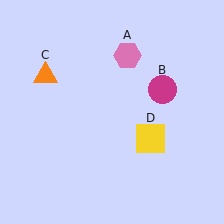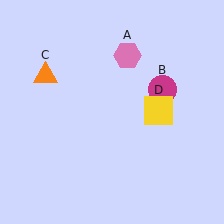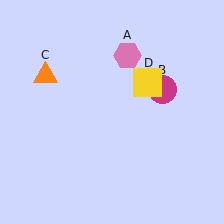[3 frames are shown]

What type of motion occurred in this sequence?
The yellow square (object D) rotated counterclockwise around the center of the scene.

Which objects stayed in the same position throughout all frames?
Pink hexagon (object A) and magenta circle (object B) and orange triangle (object C) remained stationary.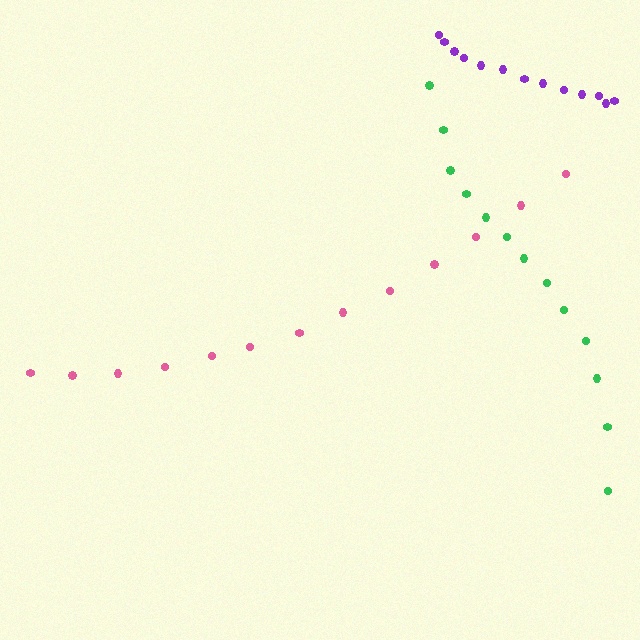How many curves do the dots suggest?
There are 3 distinct paths.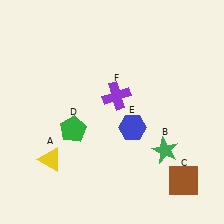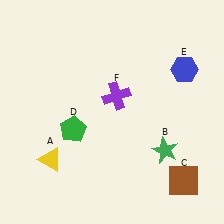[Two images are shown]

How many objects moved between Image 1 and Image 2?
1 object moved between the two images.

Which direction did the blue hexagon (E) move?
The blue hexagon (E) moved up.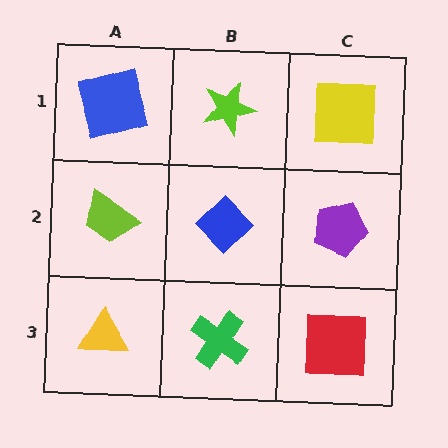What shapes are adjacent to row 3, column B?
A blue diamond (row 2, column B), a yellow triangle (row 3, column A), a red square (row 3, column C).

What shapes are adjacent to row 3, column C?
A purple pentagon (row 2, column C), a green cross (row 3, column B).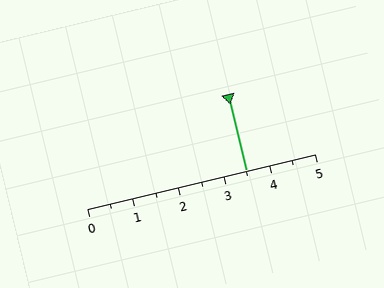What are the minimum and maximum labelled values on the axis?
The axis runs from 0 to 5.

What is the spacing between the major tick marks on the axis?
The major ticks are spaced 1 apart.